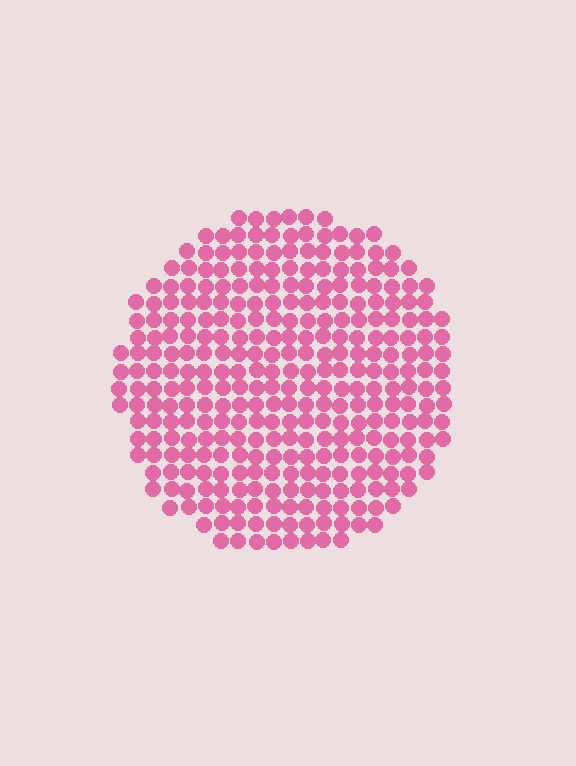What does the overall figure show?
The overall figure shows a circle.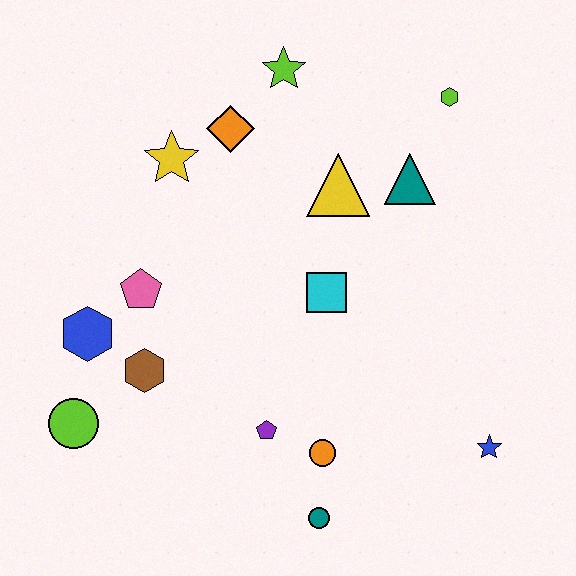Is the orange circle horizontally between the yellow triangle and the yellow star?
Yes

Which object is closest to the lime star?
The orange diamond is closest to the lime star.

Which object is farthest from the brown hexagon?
The lime hexagon is farthest from the brown hexagon.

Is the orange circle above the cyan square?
No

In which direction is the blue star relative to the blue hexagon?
The blue star is to the right of the blue hexagon.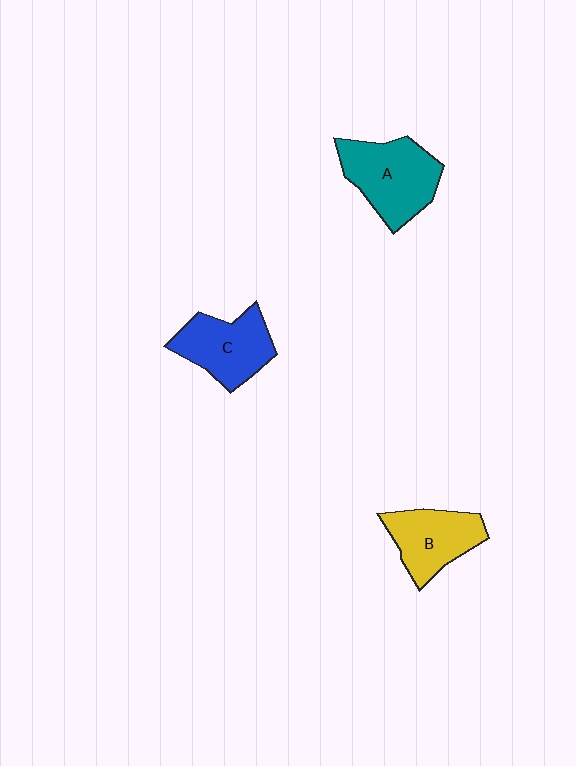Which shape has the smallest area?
Shape B (yellow).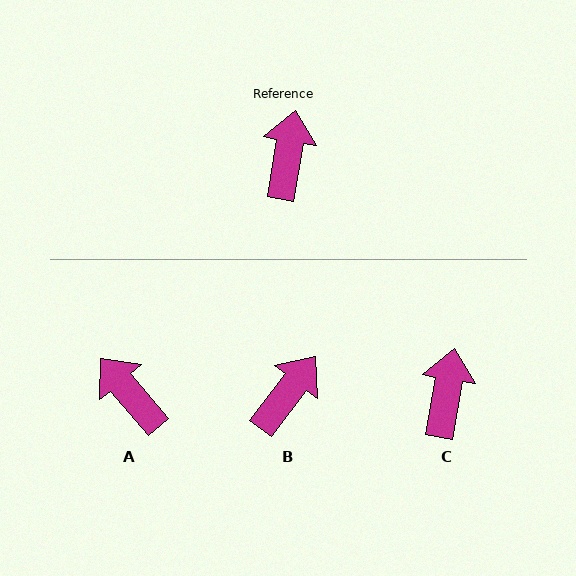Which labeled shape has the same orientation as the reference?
C.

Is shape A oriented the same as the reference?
No, it is off by about 50 degrees.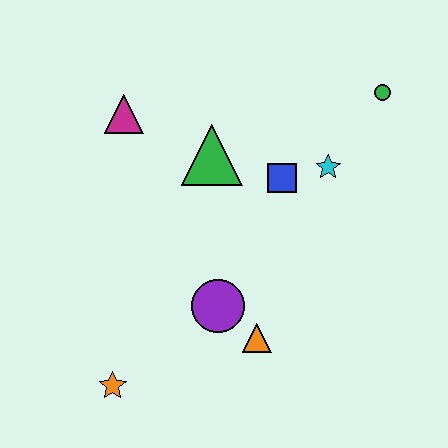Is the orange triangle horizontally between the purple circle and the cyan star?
Yes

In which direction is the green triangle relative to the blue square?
The green triangle is to the left of the blue square.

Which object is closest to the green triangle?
The blue square is closest to the green triangle.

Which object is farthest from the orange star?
The green circle is farthest from the orange star.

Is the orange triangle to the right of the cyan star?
No